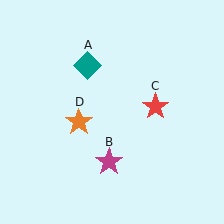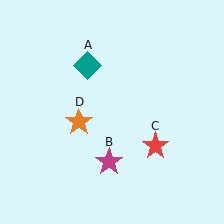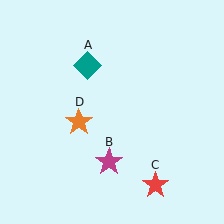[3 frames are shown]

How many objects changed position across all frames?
1 object changed position: red star (object C).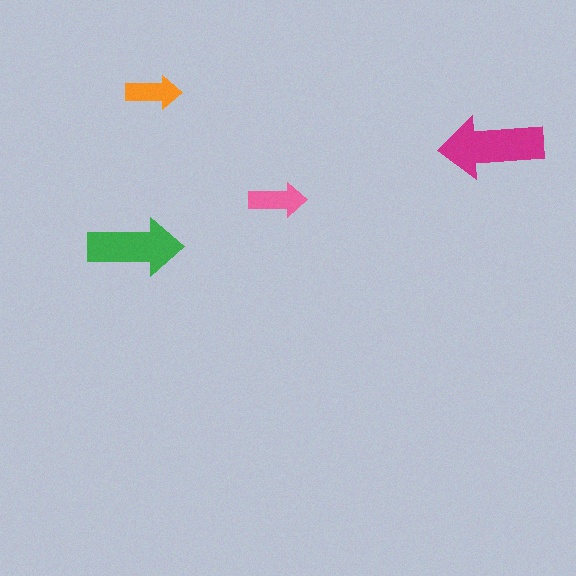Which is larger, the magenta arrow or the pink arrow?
The magenta one.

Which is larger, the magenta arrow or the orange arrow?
The magenta one.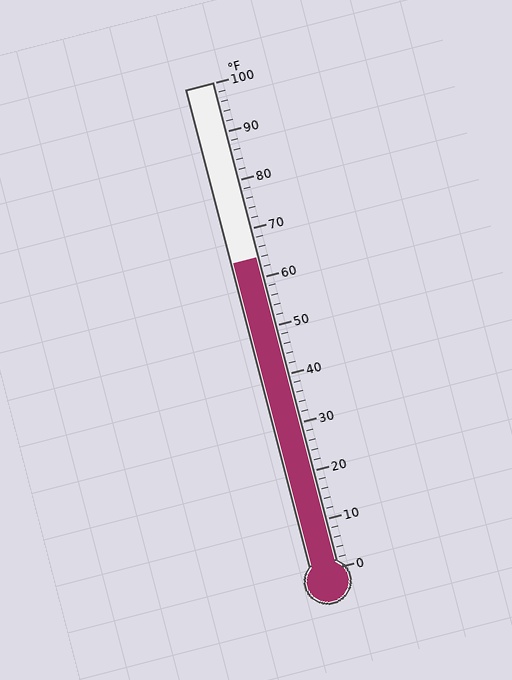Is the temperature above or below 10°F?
The temperature is above 10°F.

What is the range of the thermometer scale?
The thermometer scale ranges from 0°F to 100°F.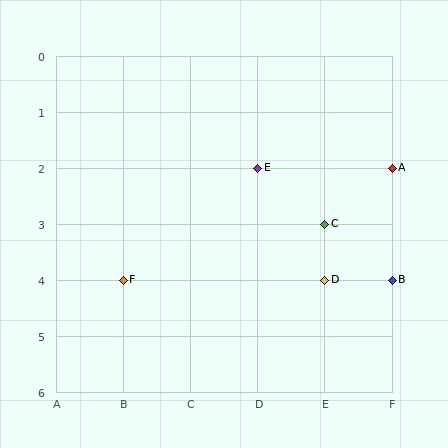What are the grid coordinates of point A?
Point A is at grid coordinates (F, 2).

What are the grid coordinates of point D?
Point D is at grid coordinates (E, 4).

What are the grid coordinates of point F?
Point F is at grid coordinates (B, 4).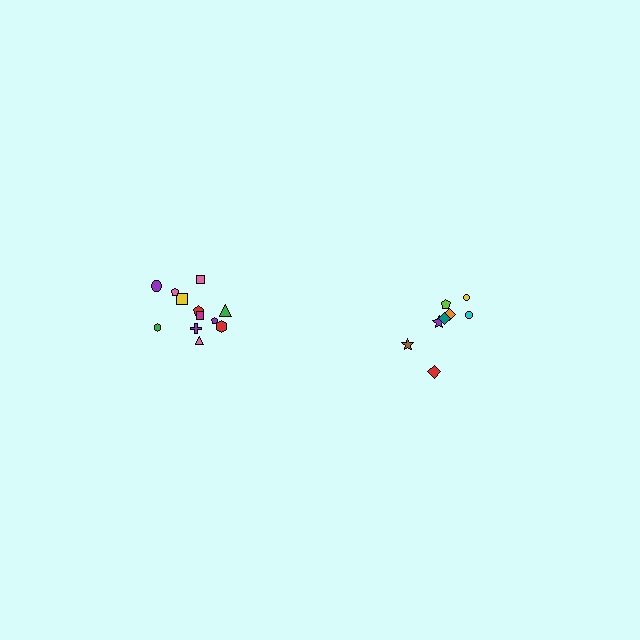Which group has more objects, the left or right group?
The left group.